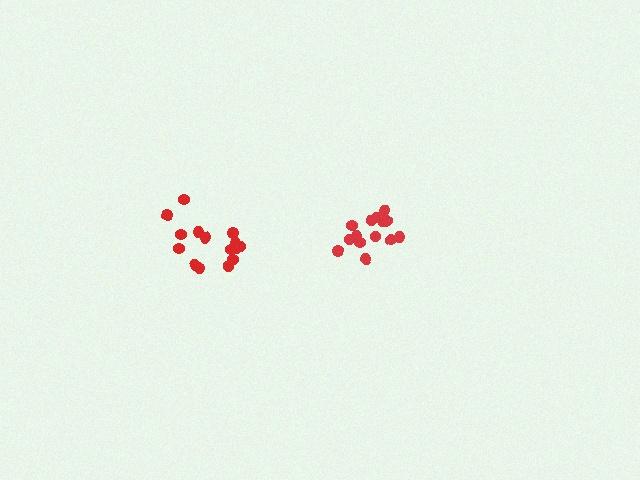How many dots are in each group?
Group 1: 14 dots, Group 2: 15 dots (29 total).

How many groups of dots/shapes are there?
There are 2 groups.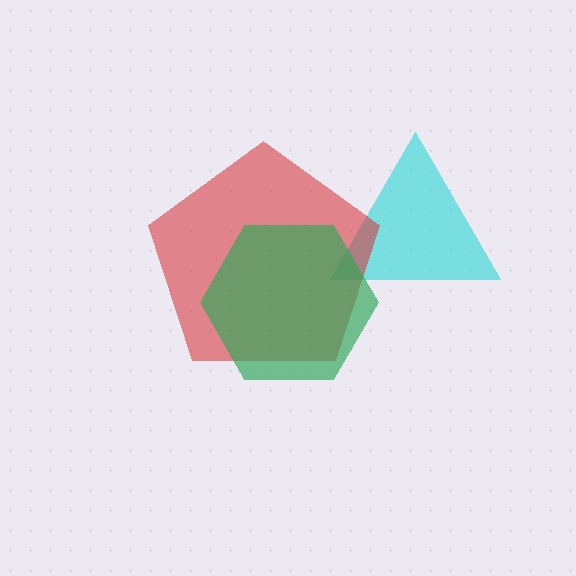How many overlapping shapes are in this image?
There are 3 overlapping shapes in the image.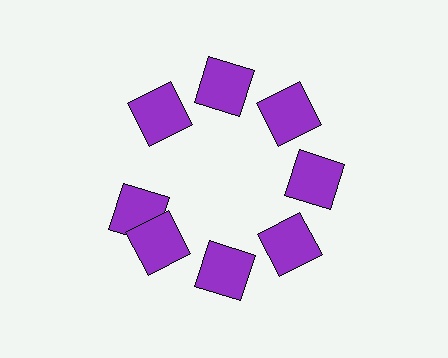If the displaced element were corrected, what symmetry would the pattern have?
It would have 8-fold rotational symmetry — the pattern would map onto itself every 45 degrees.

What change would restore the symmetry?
The symmetry would be restored by rotating it back into even spacing with its neighbors so that all 8 squares sit at equal angles and equal distance from the center.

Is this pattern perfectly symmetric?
No. The 8 purple squares are arranged in a ring, but one element near the 9 o'clock position is rotated out of alignment along the ring, breaking the 8-fold rotational symmetry.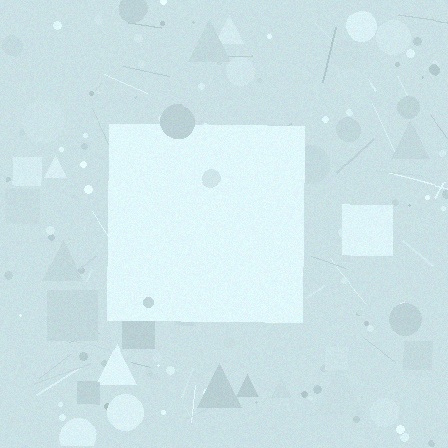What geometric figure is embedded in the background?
A square is embedded in the background.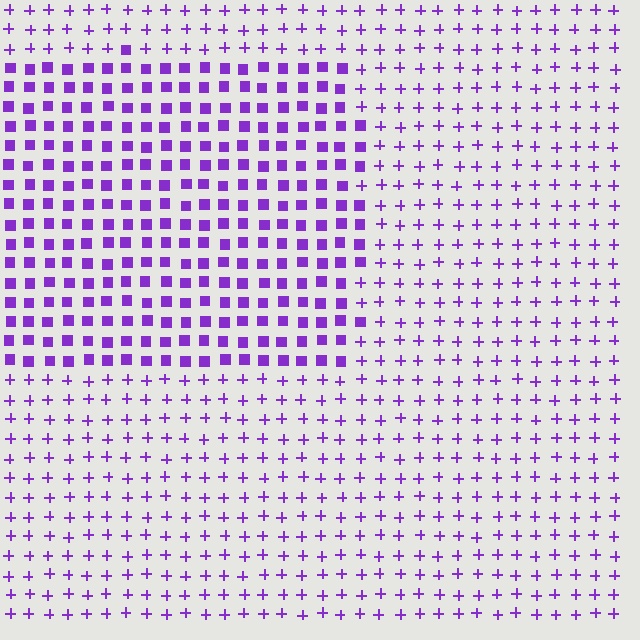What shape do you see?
I see a rectangle.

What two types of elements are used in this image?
The image uses squares inside the rectangle region and plus signs outside it.